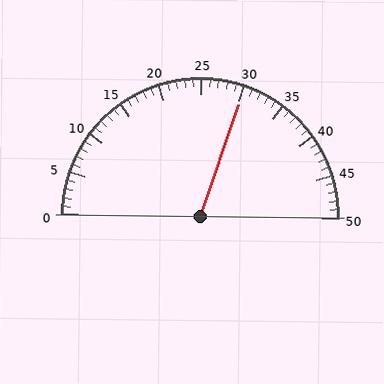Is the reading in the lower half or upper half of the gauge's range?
The reading is in the upper half of the range (0 to 50).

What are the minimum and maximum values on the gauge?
The gauge ranges from 0 to 50.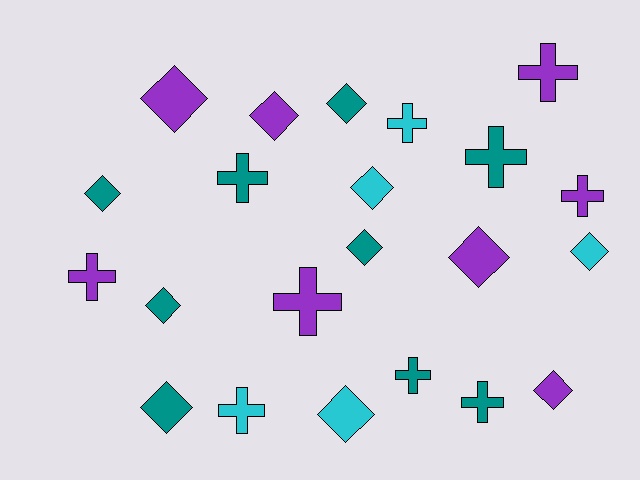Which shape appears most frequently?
Diamond, with 12 objects.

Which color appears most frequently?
Teal, with 9 objects.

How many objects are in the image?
There are 22 objects.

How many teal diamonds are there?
There are 5 teal diamonds.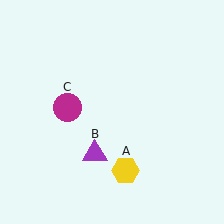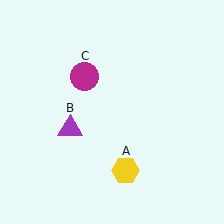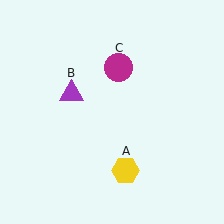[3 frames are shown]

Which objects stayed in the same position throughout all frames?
Yellow hexagon (object A) remained stationary.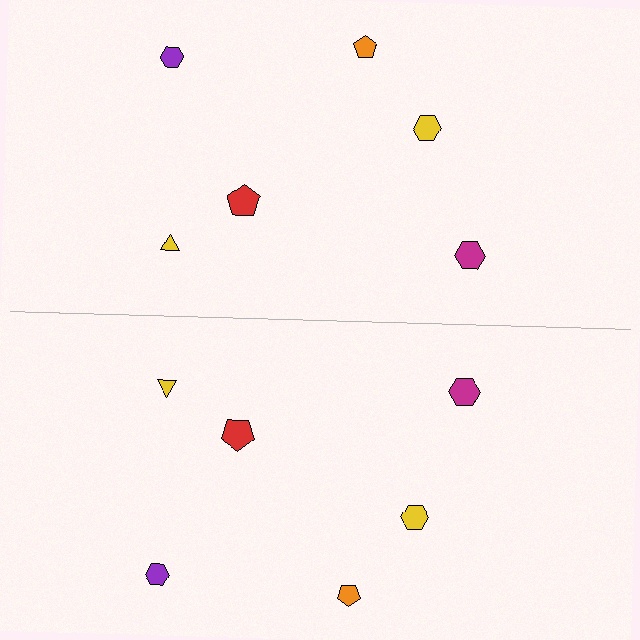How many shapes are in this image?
There are 12 shapes in this image.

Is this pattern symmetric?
Yes, this pattern has bilateral (reflection) symmetry.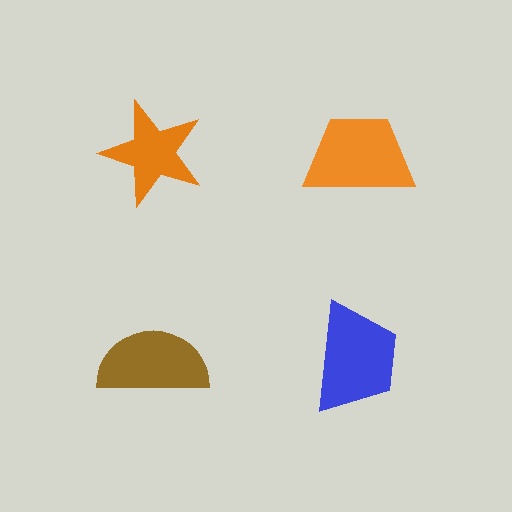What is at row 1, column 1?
An orange star.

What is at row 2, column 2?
A blue trapezoid.